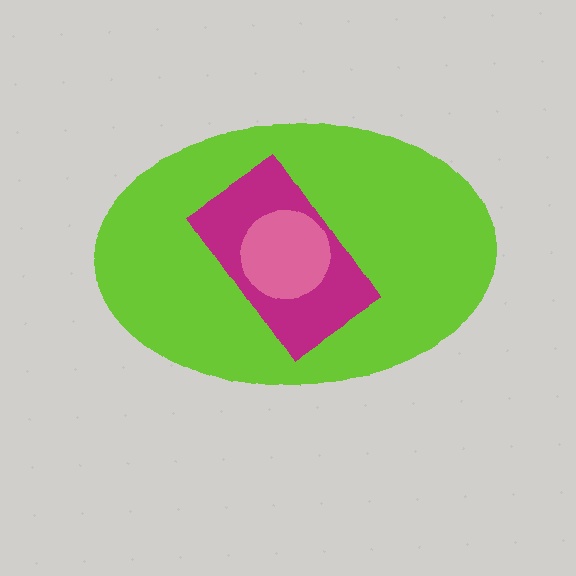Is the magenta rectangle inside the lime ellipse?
Yes.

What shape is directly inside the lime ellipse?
The magenta rectangle.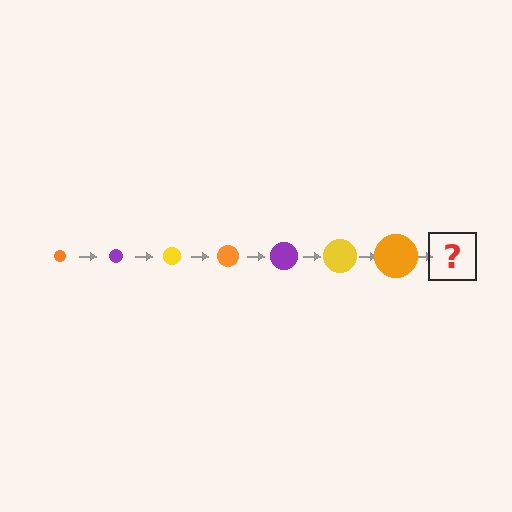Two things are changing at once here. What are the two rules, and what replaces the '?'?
The two rules are that the circle grows larger each step and the color cycles through orange, purple, and yellow. The '?' should be a purple circle, larger than the previous one.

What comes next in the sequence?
The next element should be a purple circle, larger than the previous one.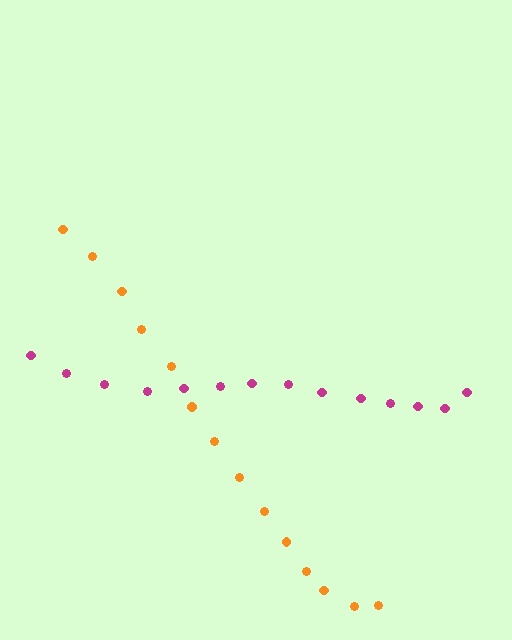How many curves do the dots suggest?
There are 2 distinct paths.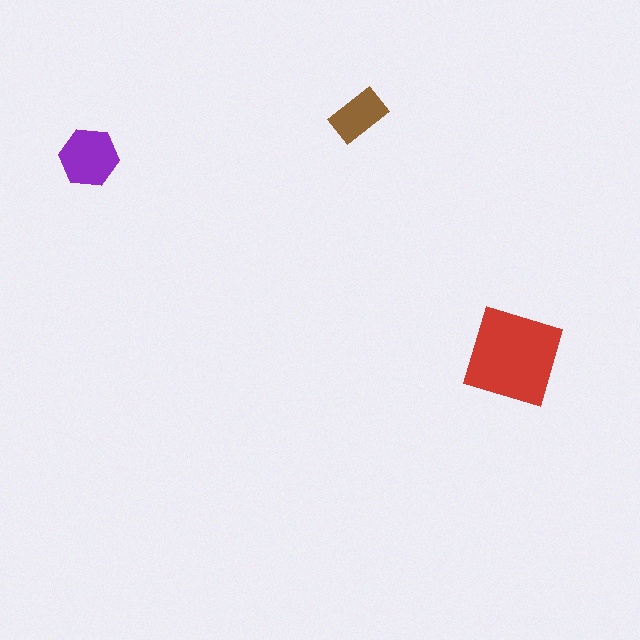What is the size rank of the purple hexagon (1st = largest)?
2nd.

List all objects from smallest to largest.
The brown rectangle, the purple hexagon, the red diamond.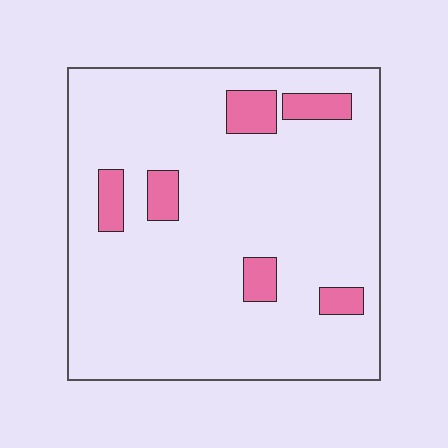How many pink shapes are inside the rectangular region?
6.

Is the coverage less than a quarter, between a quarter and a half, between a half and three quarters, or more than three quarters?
Less than a quarter.